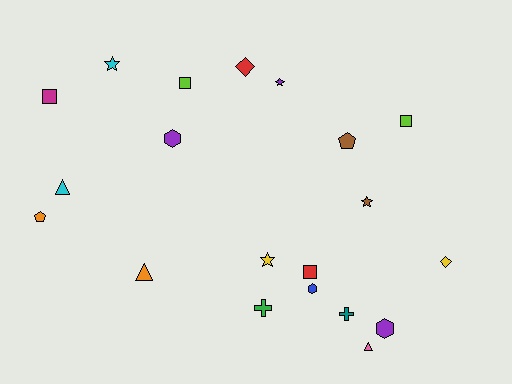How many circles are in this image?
There are no circles.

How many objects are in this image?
There are 20 objects.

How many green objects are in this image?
There is 1 green object.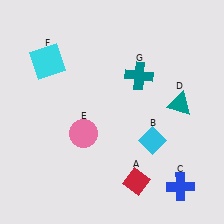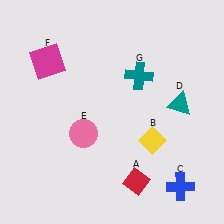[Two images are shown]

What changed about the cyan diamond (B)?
In Image 1, B is cyan. In Image 2, it changed to yellow.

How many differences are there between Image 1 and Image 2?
There are 2 differences between the two images.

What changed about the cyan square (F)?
In Image 1, F is cyan. In Image 2, it changed to magenta.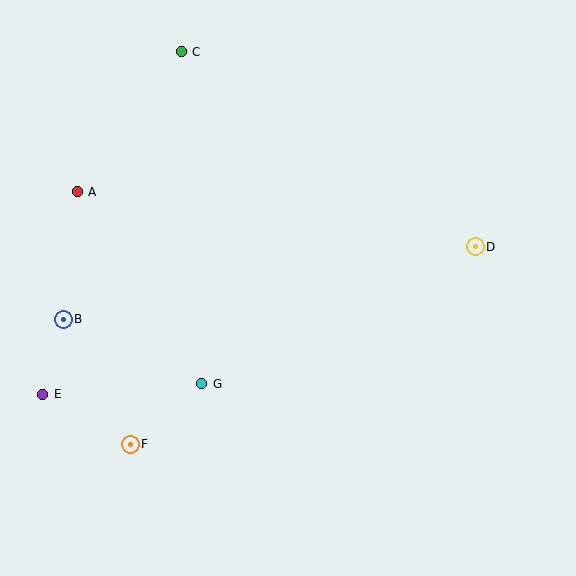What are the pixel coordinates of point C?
Point C is at (181, 52).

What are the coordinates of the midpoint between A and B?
The midpoint between A and B is at (70, 256).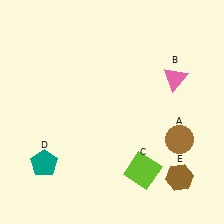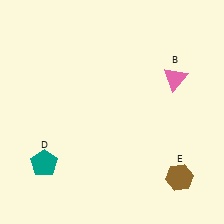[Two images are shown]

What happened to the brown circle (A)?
The brown circle (A) was removed in Image 2. It was in the bottom-right area of Image 1.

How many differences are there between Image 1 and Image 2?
There are 2 differences between the two images.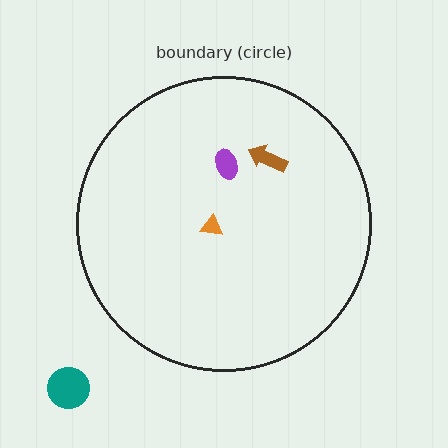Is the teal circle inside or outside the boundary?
Outside.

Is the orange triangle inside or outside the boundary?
Inside.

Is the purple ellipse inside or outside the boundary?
Inside.